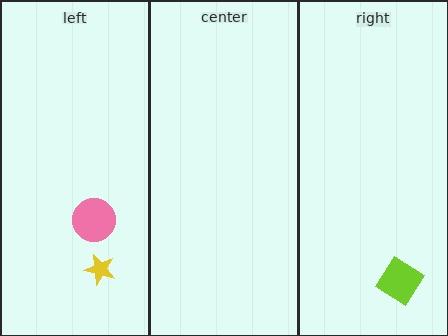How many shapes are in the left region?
2.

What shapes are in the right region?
The lime diamond.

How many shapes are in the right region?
1.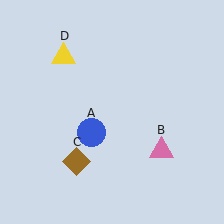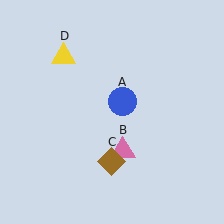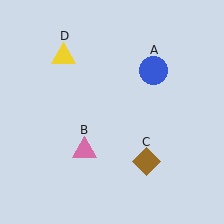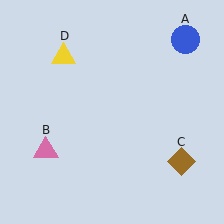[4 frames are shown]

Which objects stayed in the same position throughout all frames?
Yellow triangle (object D) remained stationary.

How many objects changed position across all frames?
3 objects changed position: blue circle (object A), pink triangle (object B), brown diamond (object C).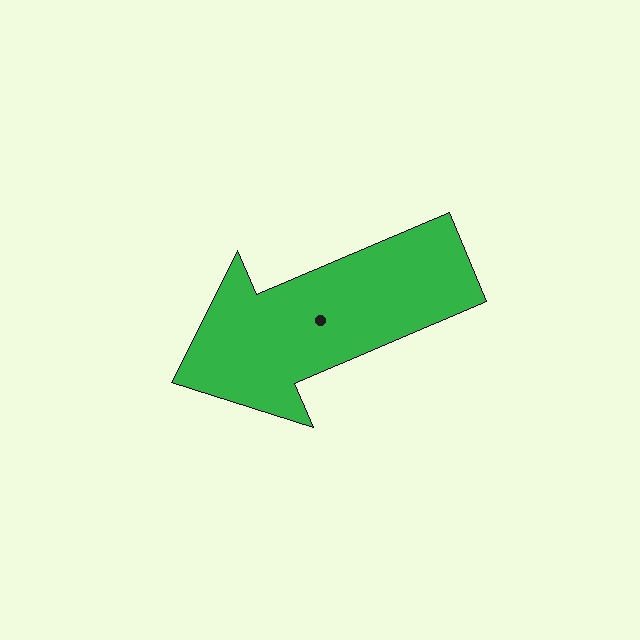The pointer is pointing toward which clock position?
Roughly 8 o'clock.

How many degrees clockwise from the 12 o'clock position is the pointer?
Approximately 247 degrees.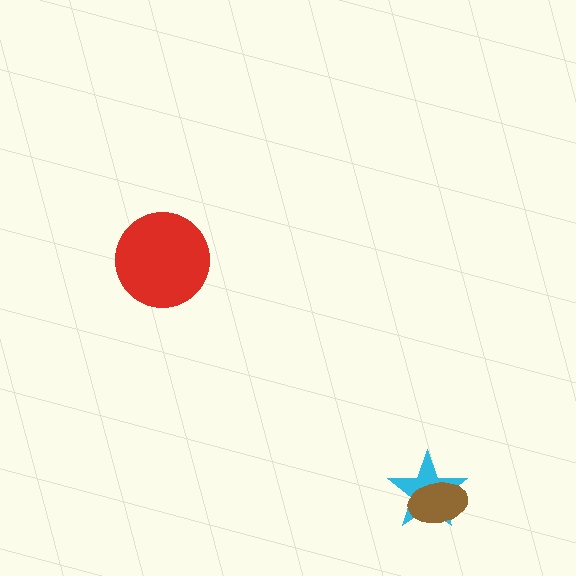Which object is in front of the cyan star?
The brown ellipse is in front of the cyan star.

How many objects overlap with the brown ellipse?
1 object overlaps with the brown ellipse.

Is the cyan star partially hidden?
Yes, it is partially covered by another shape.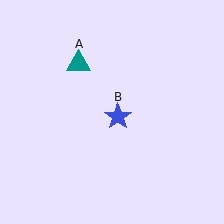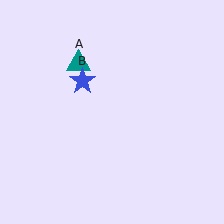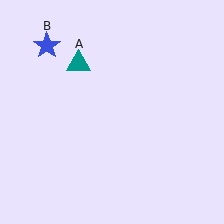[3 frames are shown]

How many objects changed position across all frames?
1 object changed position: blue star (object B).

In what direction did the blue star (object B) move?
The blue star (object B) moved up and to the left.